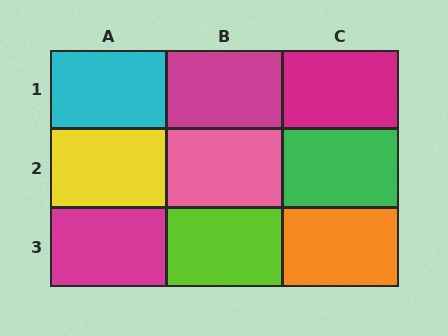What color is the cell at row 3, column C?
Orange.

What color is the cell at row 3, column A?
Magenta.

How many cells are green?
1 cell is green.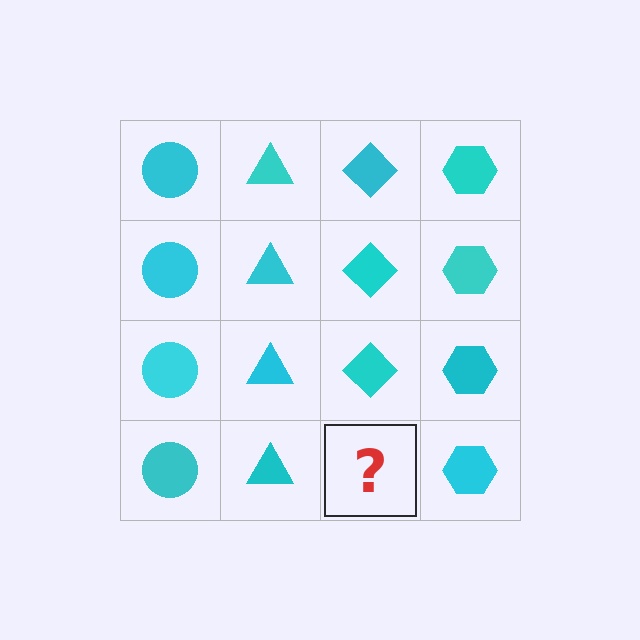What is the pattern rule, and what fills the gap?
The rule is that each column has a consistent shape. The gap should be filled with a cyan diamond.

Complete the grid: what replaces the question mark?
The question mark should be replaced with a cyan diamond.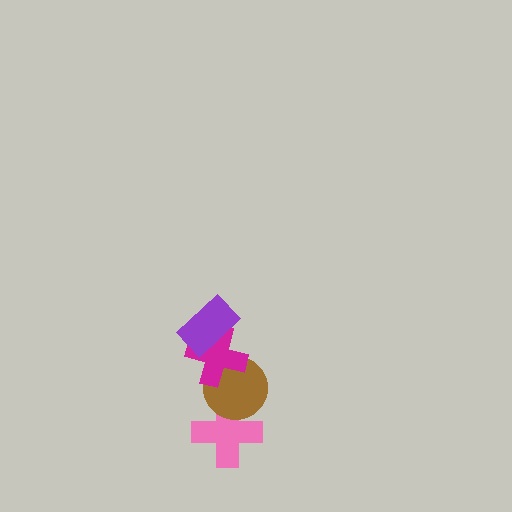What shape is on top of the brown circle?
The magenta cross is on top of the brown circle.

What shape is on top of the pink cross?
The brown circle is on top of the pink cross.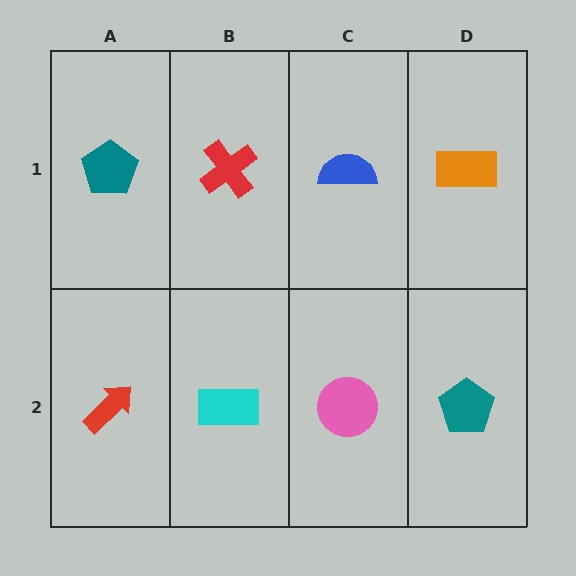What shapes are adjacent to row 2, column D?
An orange rectangle (row 1, column D), a pink circle (row 2, column C).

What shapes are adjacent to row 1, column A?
A red arrow (row 2, column A), a red cross (row 1, column B).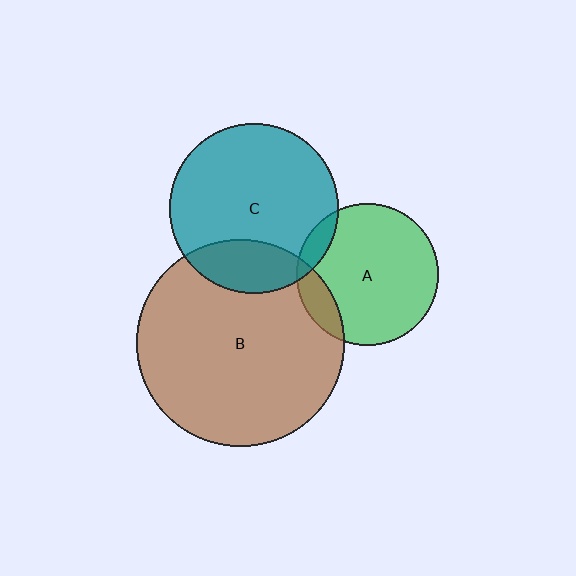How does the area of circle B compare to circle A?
Approximately 2.2 times.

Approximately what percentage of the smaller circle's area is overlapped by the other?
Approximately 10%.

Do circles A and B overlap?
Yes.